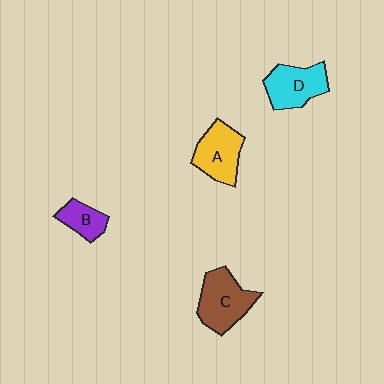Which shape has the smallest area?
Shape B (purple).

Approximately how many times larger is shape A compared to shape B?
Approximately 1.7 times.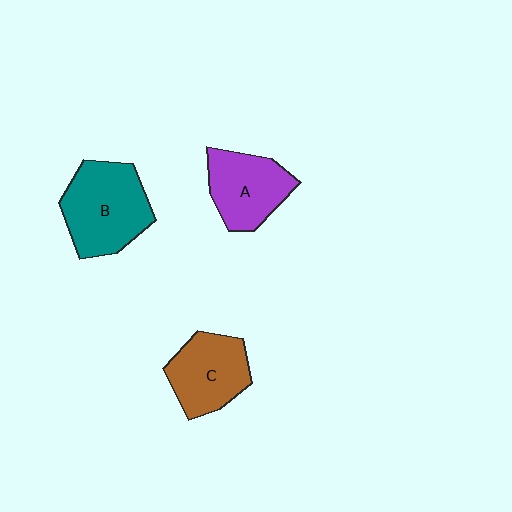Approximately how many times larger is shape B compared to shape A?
Approximately 1.3 times.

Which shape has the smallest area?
Shape A (purple).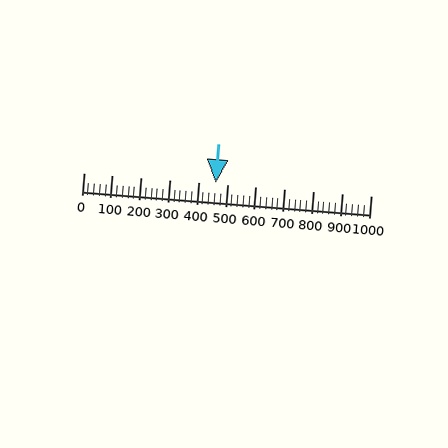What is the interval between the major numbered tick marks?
The major tick marks are spaced 100 units apart.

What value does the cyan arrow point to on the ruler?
The cyan arrow points to approximately 460.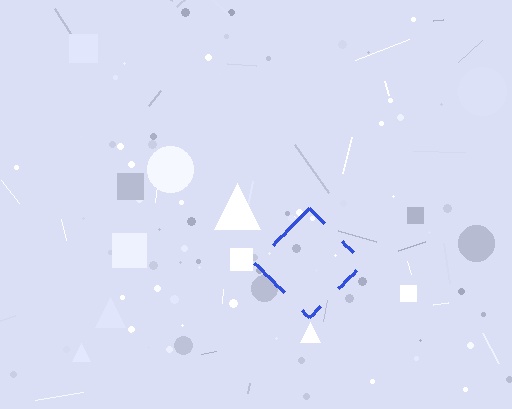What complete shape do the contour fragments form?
The contour fragments form a diamond.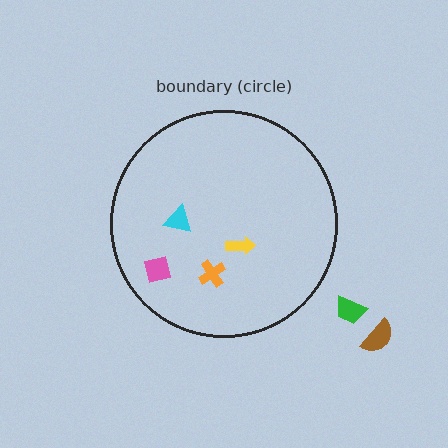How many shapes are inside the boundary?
4 inside, 2 outside.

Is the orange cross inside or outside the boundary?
Inside.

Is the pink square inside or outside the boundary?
Inside.